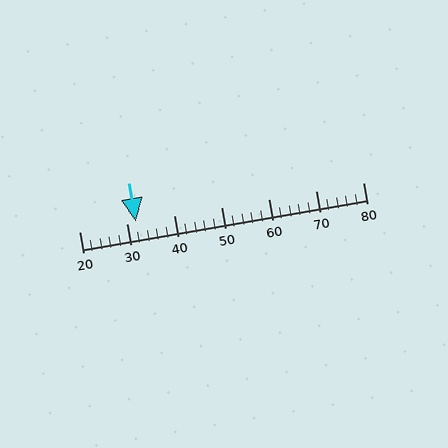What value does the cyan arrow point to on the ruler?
The cyan arrow points to approximately 32.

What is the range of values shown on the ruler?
The ruler shows values from 20 to 80.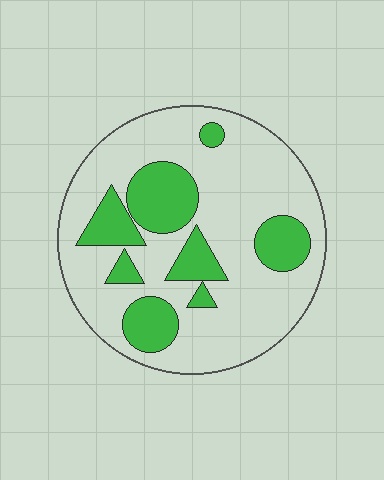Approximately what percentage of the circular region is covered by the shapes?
Approximately 25%.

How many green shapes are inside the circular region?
8.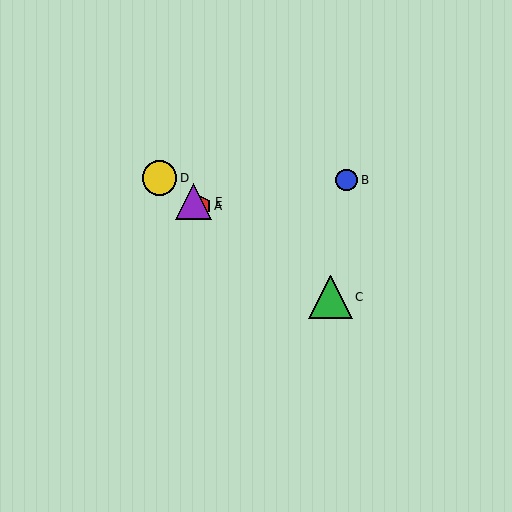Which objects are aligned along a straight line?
Objects A, C, D, E are aligned along a straight line.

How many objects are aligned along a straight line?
4 objects (A, C, D, E) are aligned along a straight line.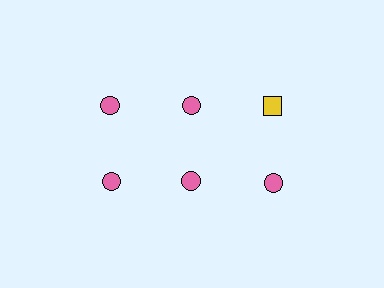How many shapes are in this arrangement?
There are 6 shapes arranged in a grid pattern.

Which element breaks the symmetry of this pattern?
The yellow square in the top row, center column breaks the symmetry. All other shapes are pink circles.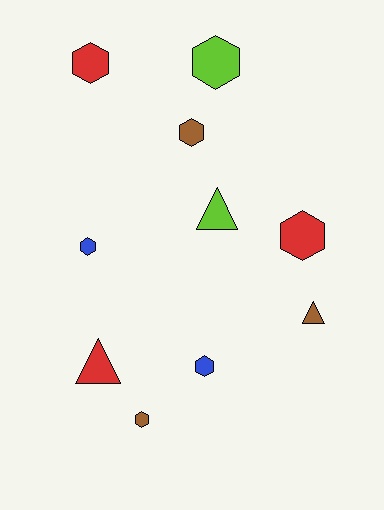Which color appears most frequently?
Brown, with 3 objects.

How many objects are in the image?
There are 10 objects.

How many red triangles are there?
There is 1 red triangle.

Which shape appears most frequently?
Hexagon, with 7 objects.